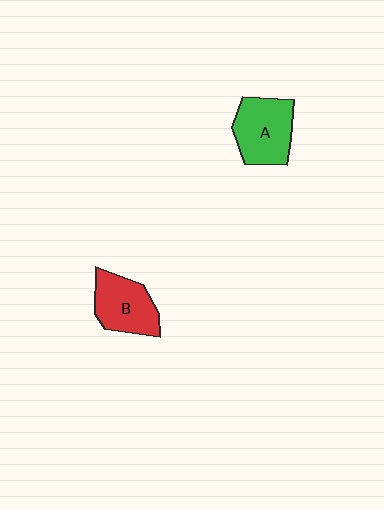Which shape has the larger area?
Shape A (green).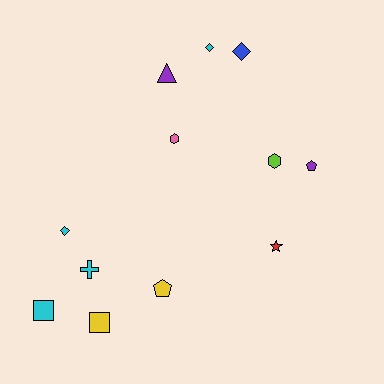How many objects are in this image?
There are 12 objects.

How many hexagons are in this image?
There are 2 hexagons.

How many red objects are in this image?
There is 1 red object.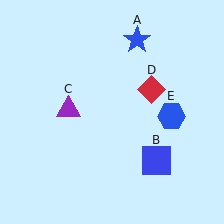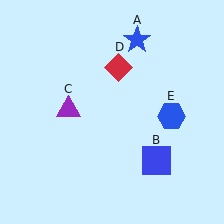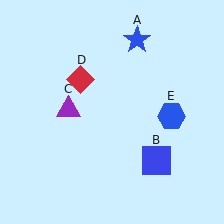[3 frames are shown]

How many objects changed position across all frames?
1 object changed position: red diamond (object D).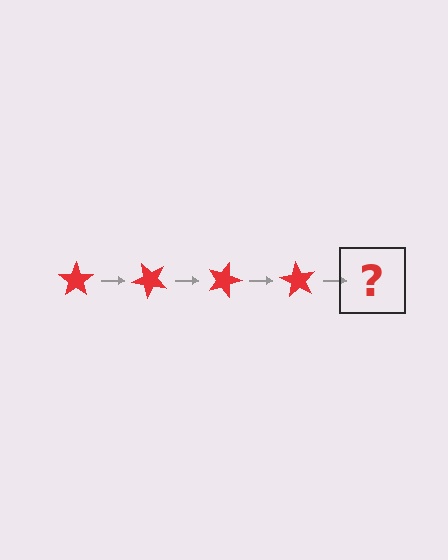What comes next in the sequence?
The next element should be a red star rotated 180 degrees.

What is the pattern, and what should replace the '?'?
The pattern is that the star rotates 45 degrees each step. The '?' should be a red star rotated 180 degrees.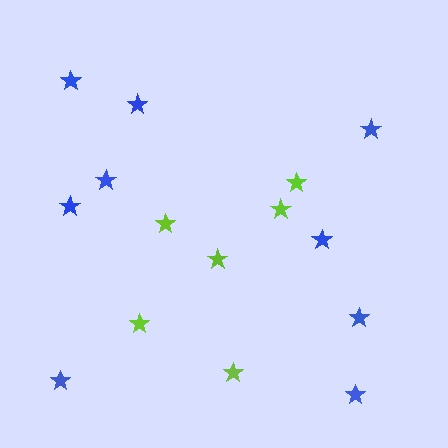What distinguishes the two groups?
There are 2 groups: one group of lime stars (6) and one group of blue stars (9).